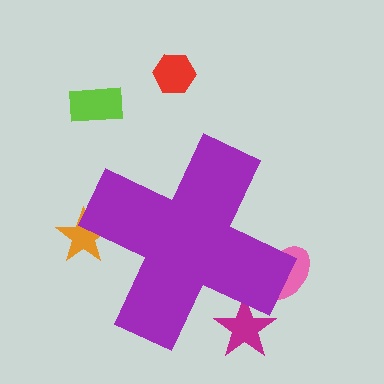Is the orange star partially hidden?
Yes, the orange star is partially hidden behind the purple cross.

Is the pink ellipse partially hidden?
Yes, the pink ellipse is partially hidden behind the purple cross.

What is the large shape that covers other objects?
A purple cross.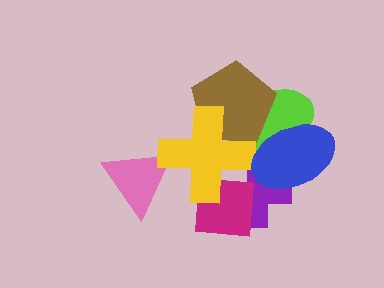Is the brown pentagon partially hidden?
Yes, it is partially covered by another shape.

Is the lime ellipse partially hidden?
Yes, it is partially covered by another shape.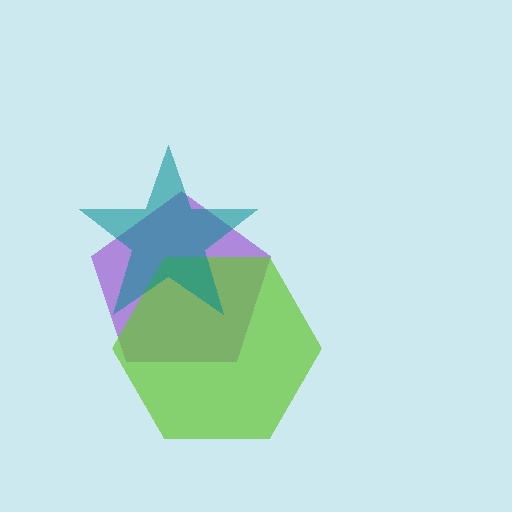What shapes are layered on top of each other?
The layered shapes are: a purple pentagon, a lime hexagon, a teal star.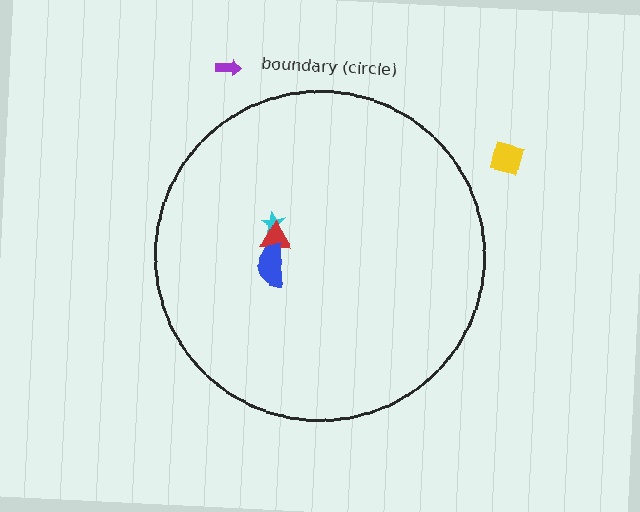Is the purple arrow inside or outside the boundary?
Outside.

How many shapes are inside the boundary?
3 inside, 2 outside.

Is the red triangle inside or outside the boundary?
Inside.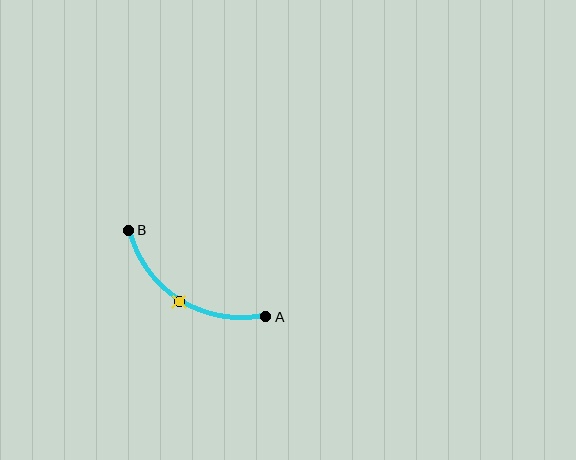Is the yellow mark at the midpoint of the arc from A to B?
Yes. The yellow mark lies on the arc at equal arc-length from both A and B — it is the arc midpoint.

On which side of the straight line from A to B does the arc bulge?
The arc bulges below the straight line connecting A and B.